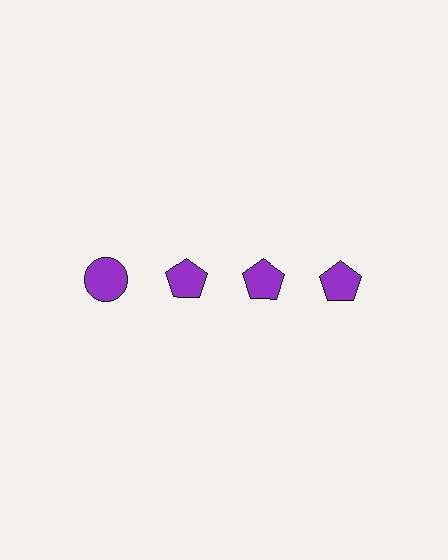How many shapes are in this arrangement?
There are 4 shapes arranged in a grid pattern.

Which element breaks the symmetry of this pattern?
The purple circle in the top row, leftmost column breaks the symmetry. All other shapes are purple pentagons.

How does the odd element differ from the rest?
It has a different shape: circle instead of pentagon.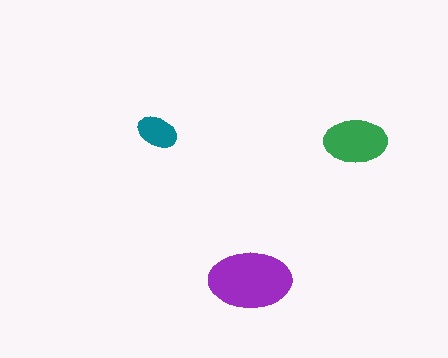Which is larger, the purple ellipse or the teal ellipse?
The purple one.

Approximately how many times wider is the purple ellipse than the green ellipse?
About 1.5 times wider.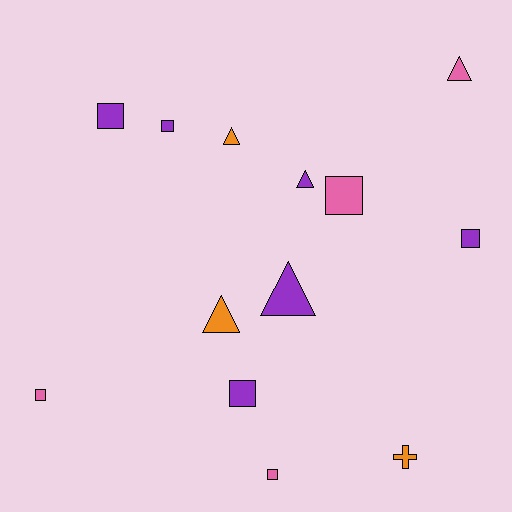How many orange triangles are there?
There are 2 orange triangles.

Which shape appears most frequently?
Square, with 7 objects.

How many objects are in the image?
There are 13 objects.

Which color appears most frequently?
Purple, with 6 objects.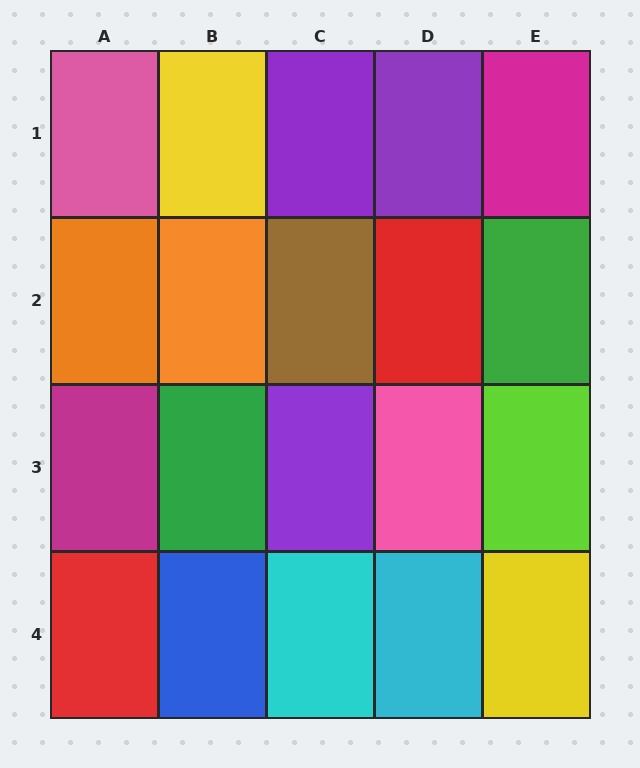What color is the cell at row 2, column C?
Brown.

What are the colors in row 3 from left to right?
Magenta, green, purple, pink, lime.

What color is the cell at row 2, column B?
Orange.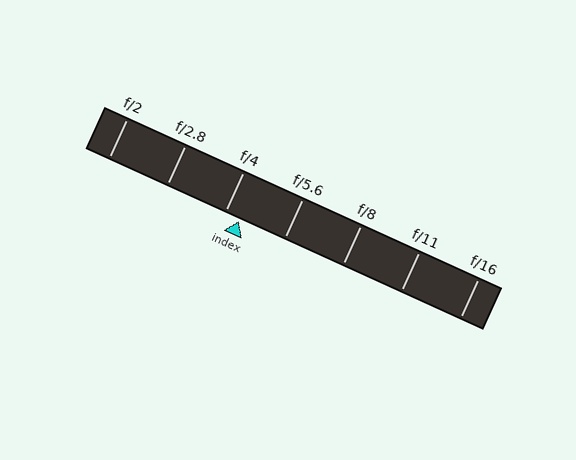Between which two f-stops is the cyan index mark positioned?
The index mark is between f/4 and f/5.6.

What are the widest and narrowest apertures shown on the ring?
The widest aperture shown is f/2 and the narrowest is f/16.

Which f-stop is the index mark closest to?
The index mark is closest to f/4.